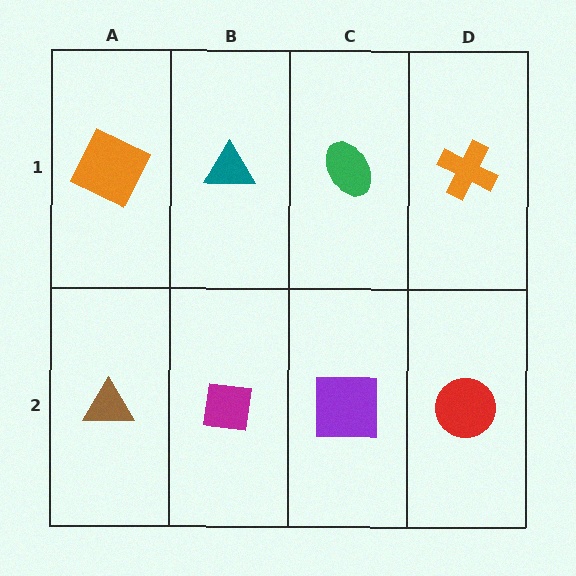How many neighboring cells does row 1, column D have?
2.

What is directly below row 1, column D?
A red circle.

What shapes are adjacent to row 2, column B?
A teal triangle (row 1, column B), a brown triangle (row 2, column A), a purple square (row 2, column C).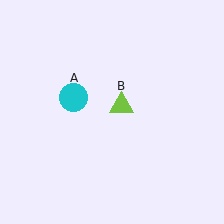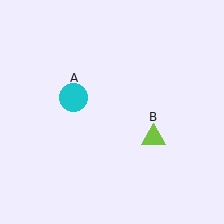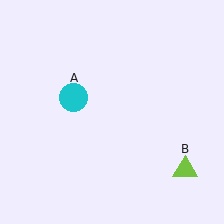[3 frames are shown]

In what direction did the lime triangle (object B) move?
The lime triangle (object B) moved down and to the right.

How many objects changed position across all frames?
1 object changed position: lime triangle (object B).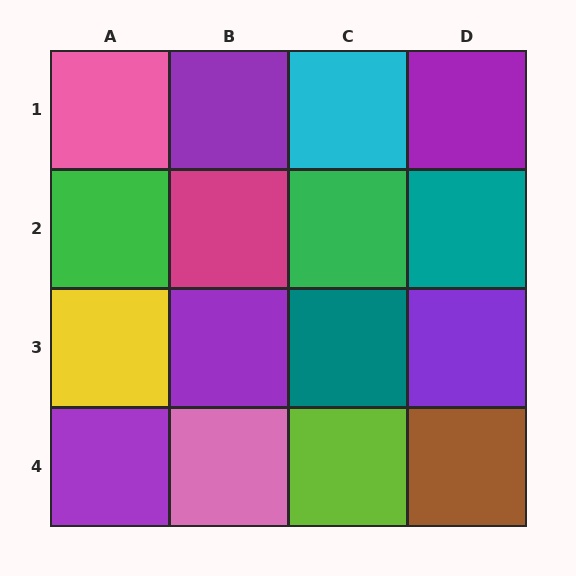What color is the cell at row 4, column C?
Lime.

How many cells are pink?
2 cells are pink.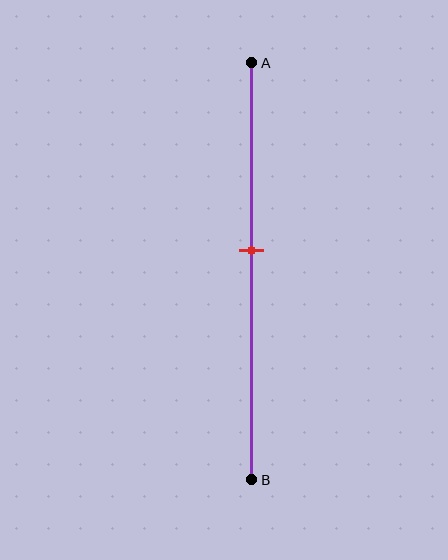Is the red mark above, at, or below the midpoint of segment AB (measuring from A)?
The red mark is above the midpoint of segment AB.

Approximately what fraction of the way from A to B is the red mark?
The red mark is approximately 45% of the way from A to B.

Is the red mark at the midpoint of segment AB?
No, the mark is at about 45% from A, not at the 50% midpoint.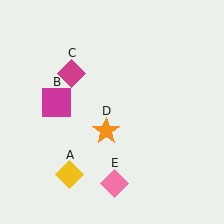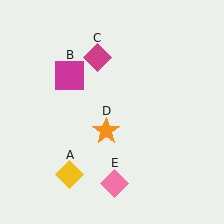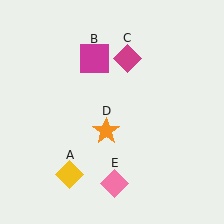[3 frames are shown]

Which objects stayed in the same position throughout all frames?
Yellow diamond (object A) and orange star (object D) and pink diamond (object E) remained stationary.